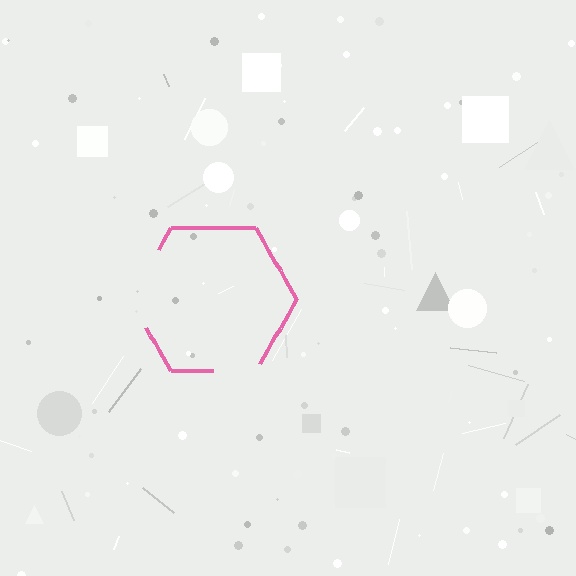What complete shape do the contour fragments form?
The contour fragments form a hexagon.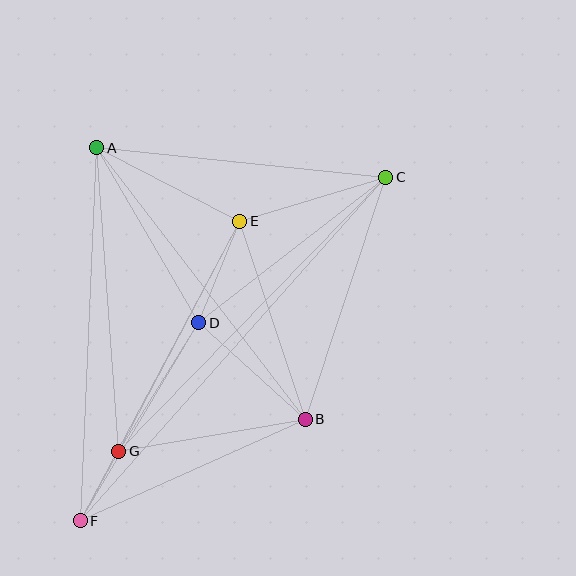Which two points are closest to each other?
Points F and G are closest to each other.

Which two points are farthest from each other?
Points C and F are farthest from each other.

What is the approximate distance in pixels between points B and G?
The distance between B and G is approximately 189 pixels.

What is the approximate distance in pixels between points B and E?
The distance between B and E is approximately 208 pixels.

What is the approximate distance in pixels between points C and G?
The distance between C and G is approximately 383 pixels.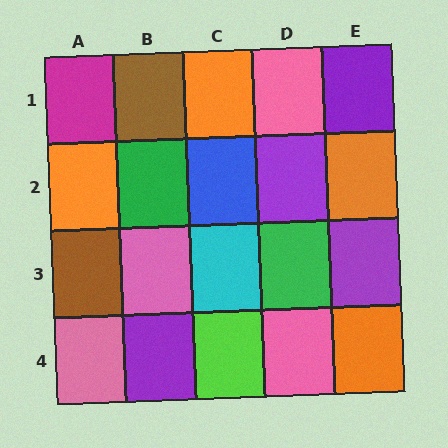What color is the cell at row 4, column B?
Purple.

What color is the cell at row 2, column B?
Green.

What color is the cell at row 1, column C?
Orange.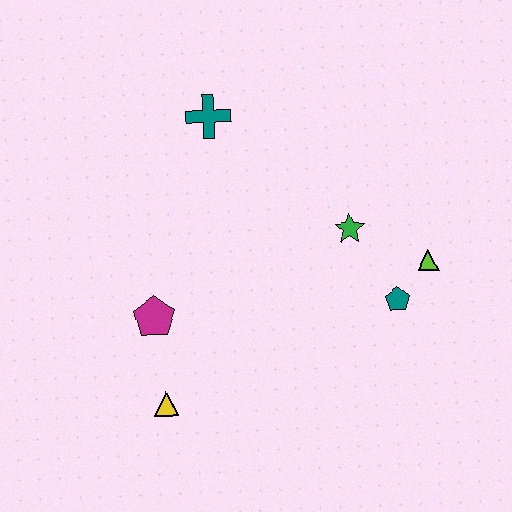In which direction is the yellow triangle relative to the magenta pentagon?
The yellow triangle is below the magenta pentagon.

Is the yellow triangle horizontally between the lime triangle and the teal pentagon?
No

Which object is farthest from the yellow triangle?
The lime triangle is farthest from the yellow triangle.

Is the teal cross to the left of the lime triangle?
Yes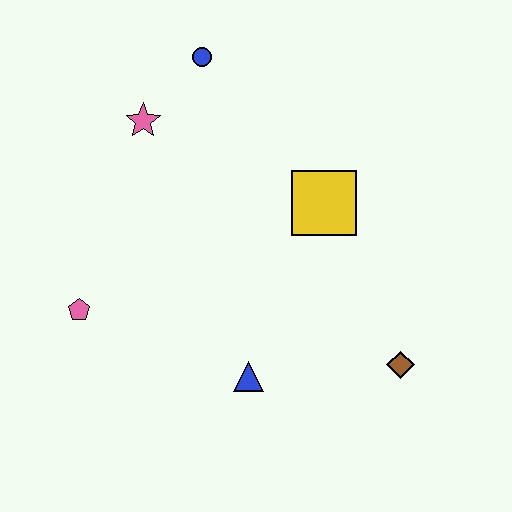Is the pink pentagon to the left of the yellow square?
Yes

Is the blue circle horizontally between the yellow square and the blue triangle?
No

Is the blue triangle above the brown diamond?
No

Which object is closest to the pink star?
The blue circle is closest to the pink star.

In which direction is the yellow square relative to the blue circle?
The yellow square is below the blue circle.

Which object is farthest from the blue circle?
The brown diamond is farthest from the blue circle.